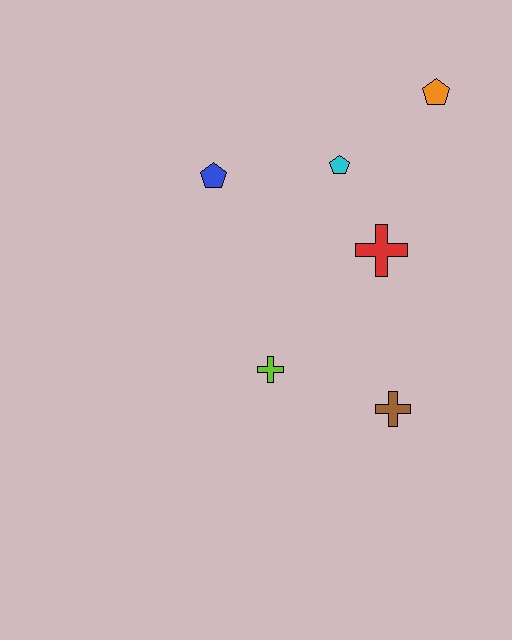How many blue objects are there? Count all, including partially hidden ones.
There is 1 blue object.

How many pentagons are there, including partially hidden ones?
There are 3 pentagons.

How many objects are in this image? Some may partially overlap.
There are 6 objects.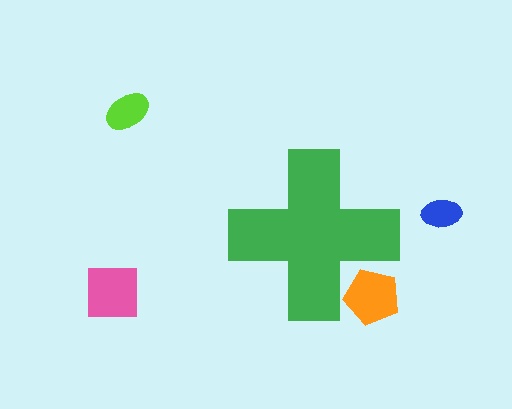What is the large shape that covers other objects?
A green cross.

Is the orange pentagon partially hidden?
Yes, the orange pentagon is partially hidden behind the green cross.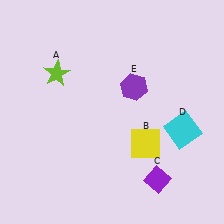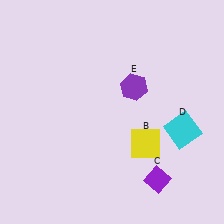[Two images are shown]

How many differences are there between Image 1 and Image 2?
There is 1 difference between the two images.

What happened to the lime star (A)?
The lime star (A) was removed in Image 2. It was in the top-left area of Image 1.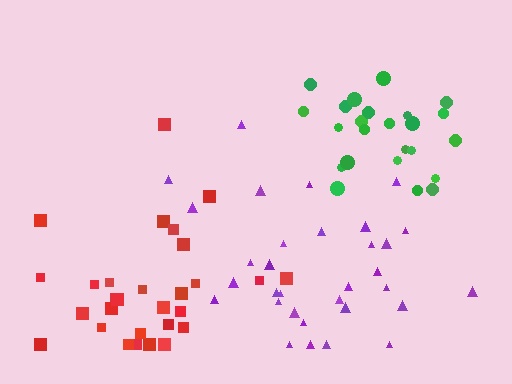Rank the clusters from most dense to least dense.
green, red, purple.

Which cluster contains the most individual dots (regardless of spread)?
Purple (32).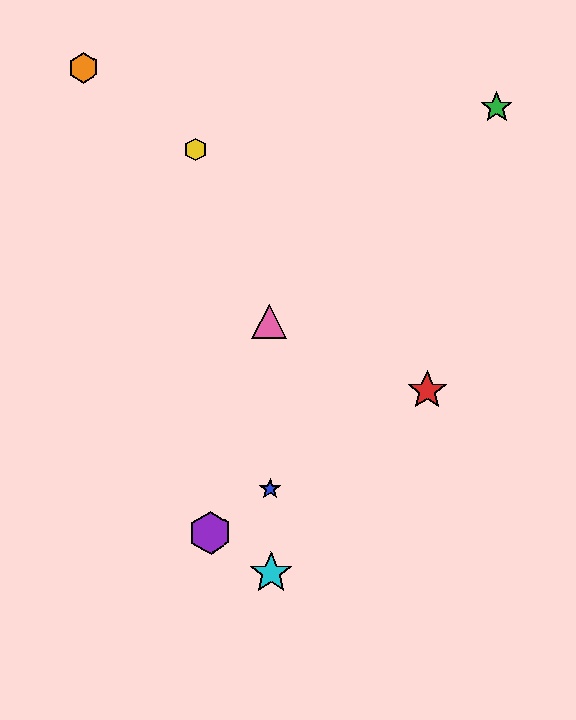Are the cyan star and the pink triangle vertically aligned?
Yes, both are at x≈271.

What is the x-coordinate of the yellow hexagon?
The yellow hexagon is at x≈196.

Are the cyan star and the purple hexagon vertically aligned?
No, the cyan star is at x≈271 and the purple hexagon is at x≈210.